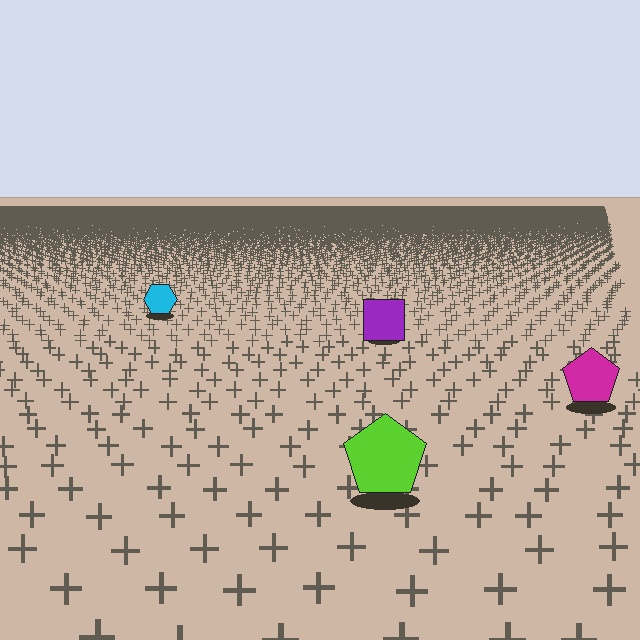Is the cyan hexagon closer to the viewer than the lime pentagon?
No. The lime pentagon is closer — you can tell from the texture gradient: the ground texture is coarser near it.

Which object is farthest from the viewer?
The cyan hexagon is farthest from the viewer. It appears smaller and the ground texture around it is denser.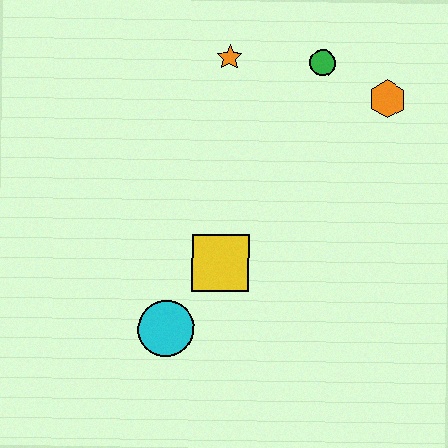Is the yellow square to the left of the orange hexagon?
Yes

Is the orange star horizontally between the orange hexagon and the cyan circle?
Yes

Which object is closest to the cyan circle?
The yellow square is closest to the cyan circle.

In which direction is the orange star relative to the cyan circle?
The orange star is above the cyan circle.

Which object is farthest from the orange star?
The cyan circle is farthest from the orange star.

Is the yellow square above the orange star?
No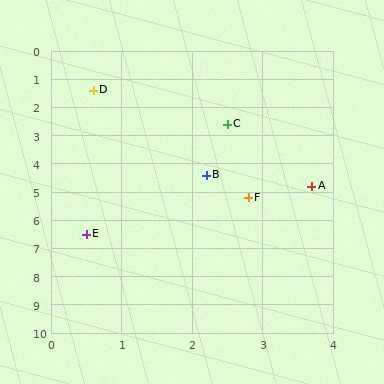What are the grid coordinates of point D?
Point D is at approximately (0.6, 1.4).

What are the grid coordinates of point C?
Point C is at approximately (2.5, 2.6).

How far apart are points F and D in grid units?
Points F and D are about 4.4 grid units apart.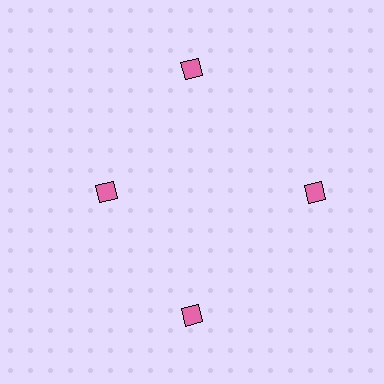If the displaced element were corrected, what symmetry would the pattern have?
It would have 4-fold rotational symmetry — the pattern would map onto itself every 90 degrees.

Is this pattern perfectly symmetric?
No. The 4 pink diamonds are arranged in a ring, but one element near the 9 o'clock position is pulled inward toward the center, breaking the 4-fold rotational symmetry.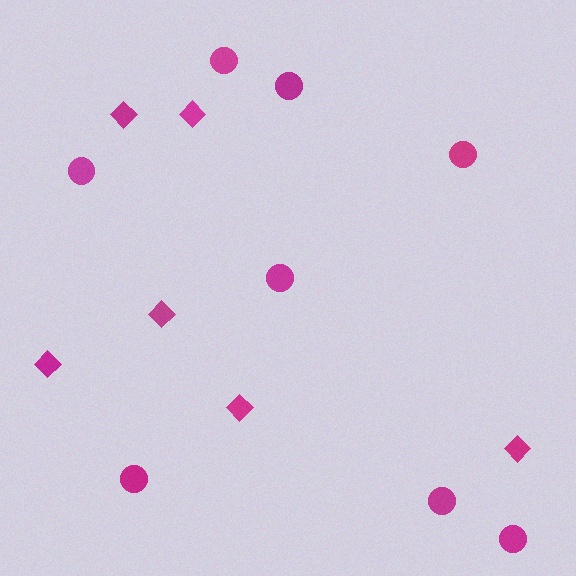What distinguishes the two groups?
There are 2 groups: one group of diamonds (6) and one group of circles (8).